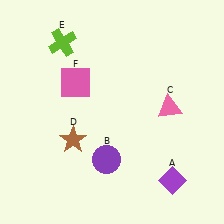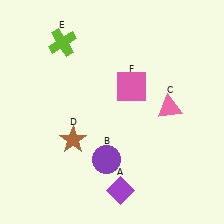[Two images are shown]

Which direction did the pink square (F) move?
The pink square (F) moved right.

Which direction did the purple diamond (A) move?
The purple diamond (A) moved left.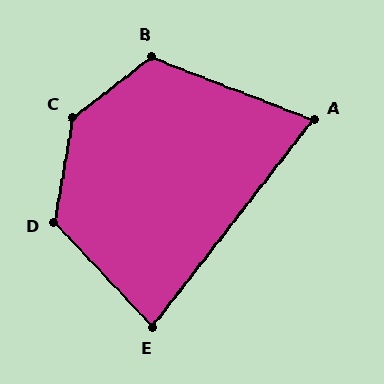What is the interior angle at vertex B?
Approximately 121 degrees (obtuse).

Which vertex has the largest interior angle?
C, at approximately 137 degrees.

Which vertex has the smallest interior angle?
A, at approximately 74 degrees.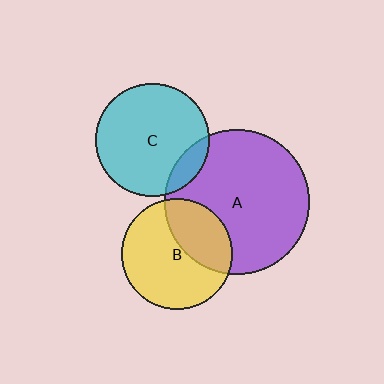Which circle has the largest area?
Circle A (purple).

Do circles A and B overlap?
Yes.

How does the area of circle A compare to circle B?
Approximately 1.7 times.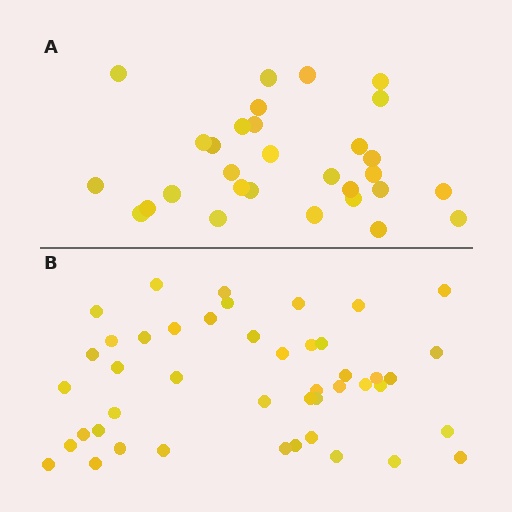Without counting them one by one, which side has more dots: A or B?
Region B (the bottom region) has more dots.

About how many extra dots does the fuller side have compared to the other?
Region B has approximately 15 more dots than region A.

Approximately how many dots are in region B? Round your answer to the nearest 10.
About 40 dots. (The exact count is 45, which rounds to 40.)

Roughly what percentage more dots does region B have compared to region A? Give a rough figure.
About 50% more.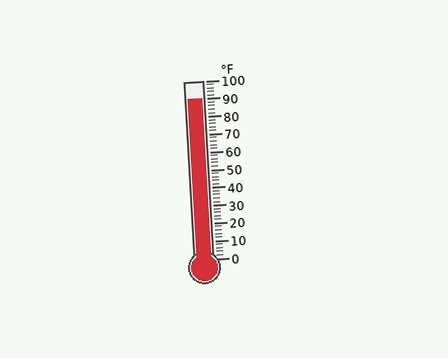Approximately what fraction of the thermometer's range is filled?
The thermometer is filled to approximately 90% of its range.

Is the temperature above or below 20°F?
The temperature is above 20°F.